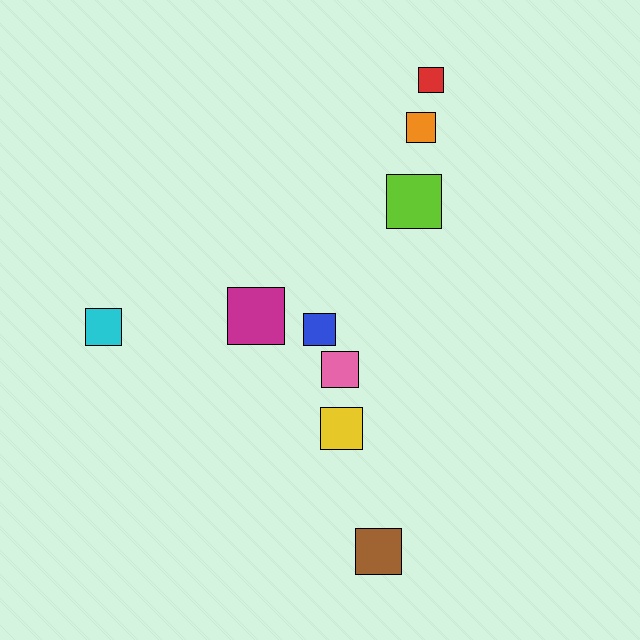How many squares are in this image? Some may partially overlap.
There are 9 squares.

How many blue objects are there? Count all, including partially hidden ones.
There is 1 blue object.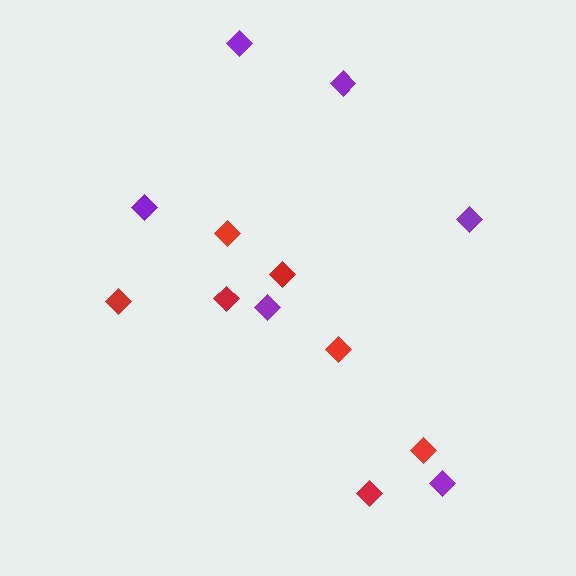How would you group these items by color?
There are 2 groups: one group of red diamonds (7) and one group of purple diamonds (6).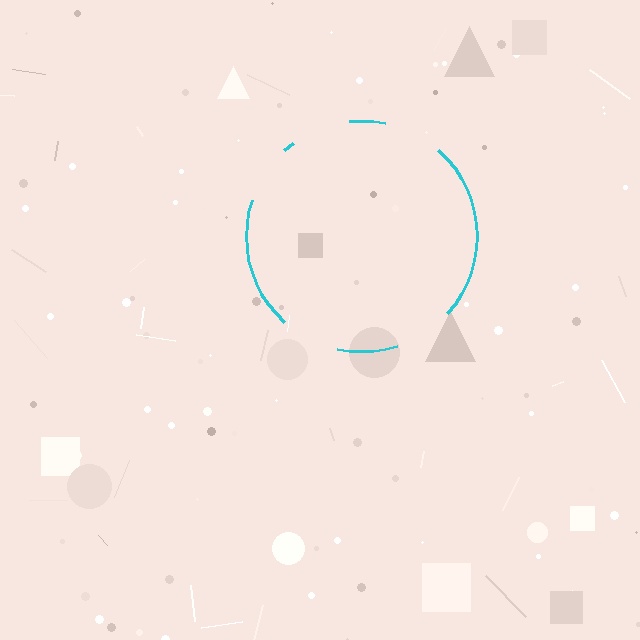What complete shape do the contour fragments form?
The contour fragments form a circle.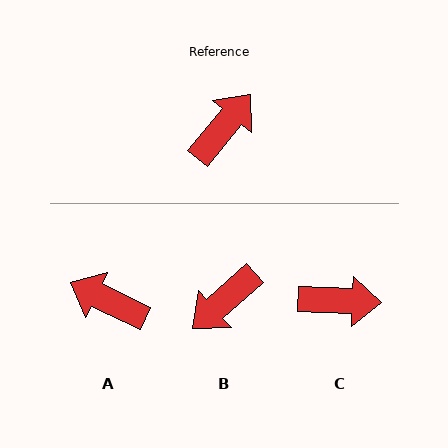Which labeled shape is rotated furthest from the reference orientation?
B, about 171 degrees away.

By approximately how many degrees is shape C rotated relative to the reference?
Approximately 53 degrees clockwise.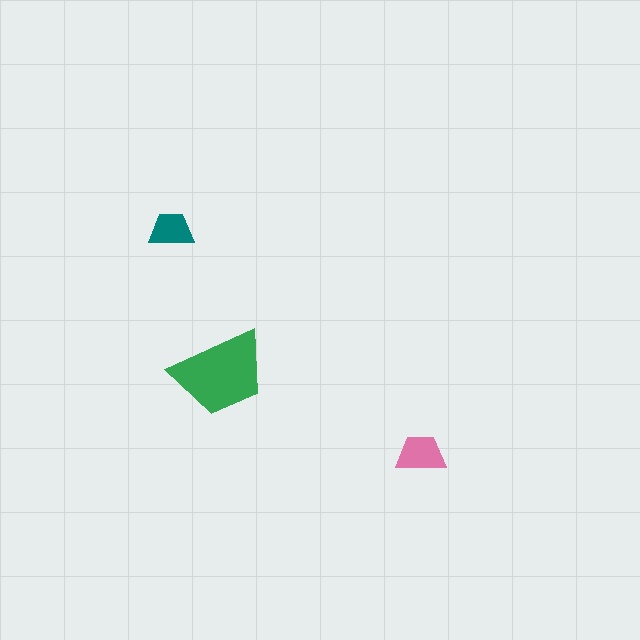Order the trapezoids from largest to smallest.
the green one, the pink one, the teal one.